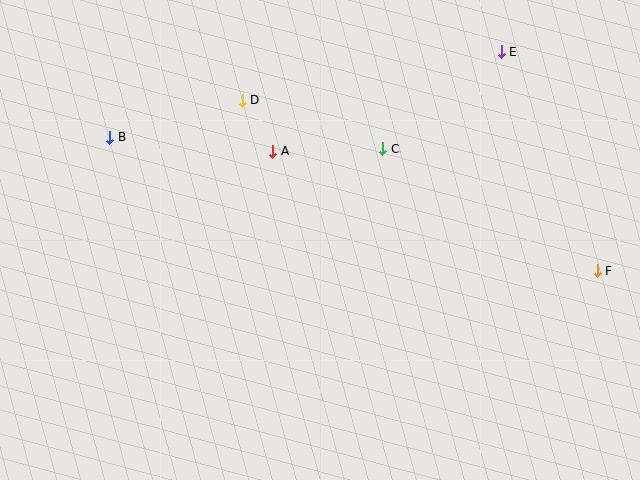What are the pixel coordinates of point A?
Point A is at (273, 151).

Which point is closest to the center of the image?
Point A at (273, 151) is closest to the center.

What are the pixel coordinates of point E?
Point E is at (501, 52).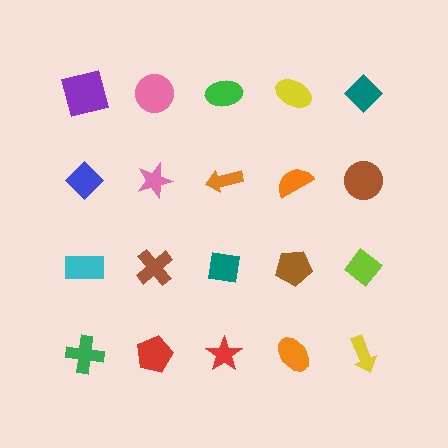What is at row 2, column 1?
A blue diamond.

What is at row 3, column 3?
A teal square.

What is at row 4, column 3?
A red star.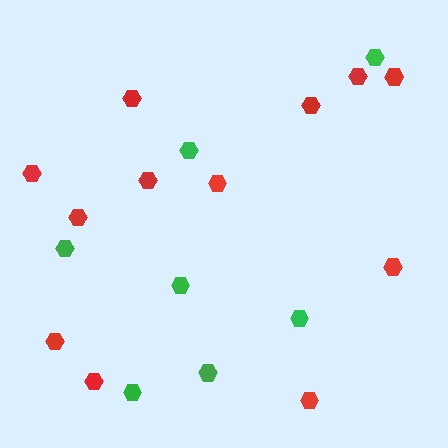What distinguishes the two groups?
There are 2 groups: one group of red hexagons (12) and one group of green hexagons (7).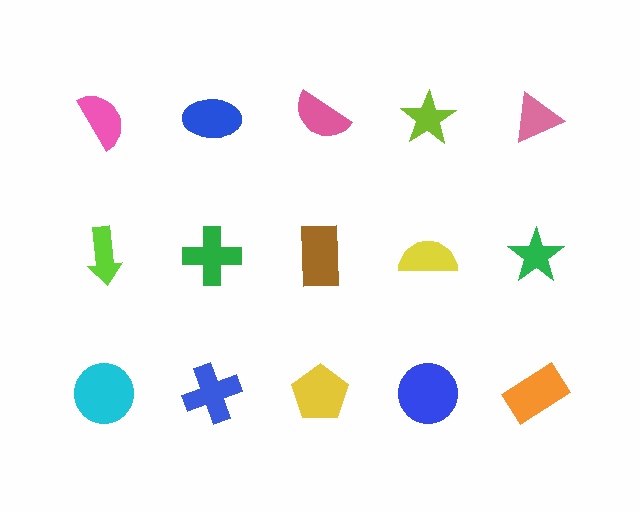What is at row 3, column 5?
An orange rectangle.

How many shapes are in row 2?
5 shapes.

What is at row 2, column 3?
A brown rectangle.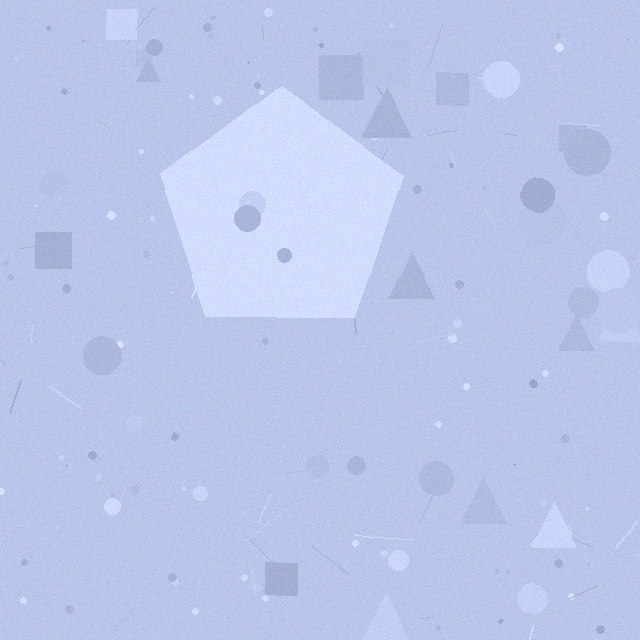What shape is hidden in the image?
A pentagon is hidden in the image.